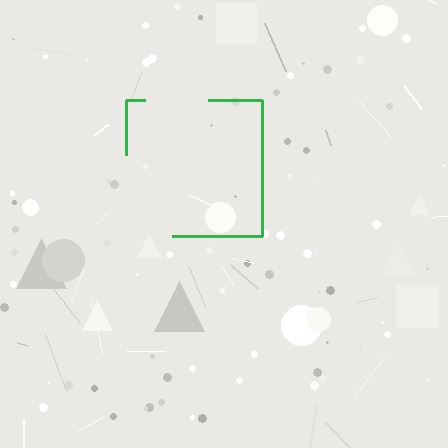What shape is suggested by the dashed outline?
The dashed outline suggests a square.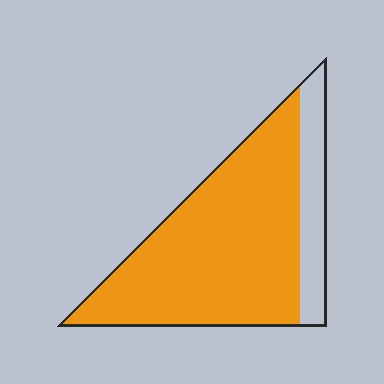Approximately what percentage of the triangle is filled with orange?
Approximately 80%.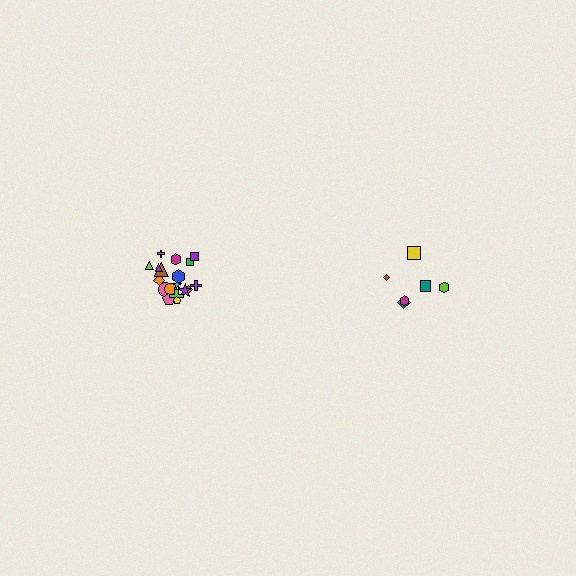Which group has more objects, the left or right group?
The left group.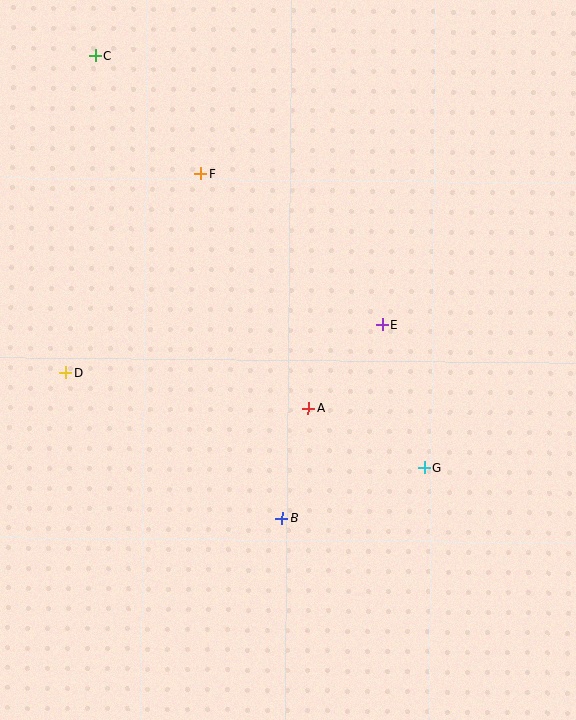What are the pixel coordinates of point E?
Point E is at (382, 325).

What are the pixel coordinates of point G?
Point G is at (424, 468).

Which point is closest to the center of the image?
Point A at (308, 409) is closest to the center.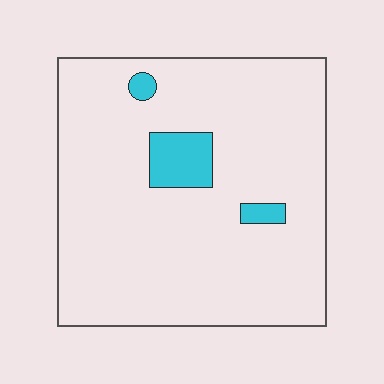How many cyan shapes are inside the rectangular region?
3.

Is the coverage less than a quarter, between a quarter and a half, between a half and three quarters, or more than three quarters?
Less than a quarter.